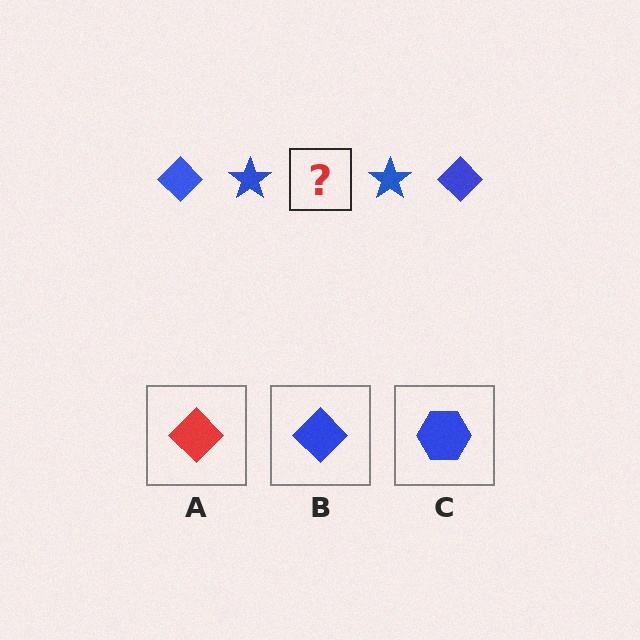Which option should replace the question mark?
Option B.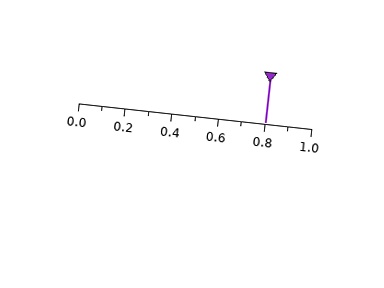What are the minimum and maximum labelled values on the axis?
The axis runs from 0.0 to 1.0.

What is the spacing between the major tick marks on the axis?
The major ticks are spaced 0.2 apart.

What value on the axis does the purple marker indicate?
The marker indicates approximately 0.8.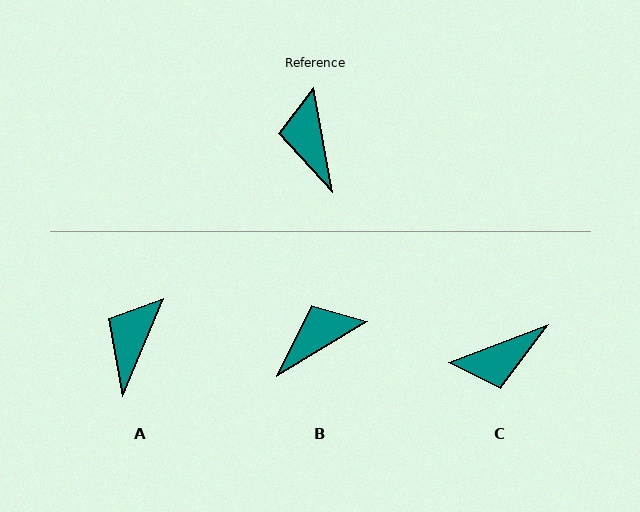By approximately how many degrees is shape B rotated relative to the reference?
Approximately 69 degrees clockwise.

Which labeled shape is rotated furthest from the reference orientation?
C, about 100 degrees away.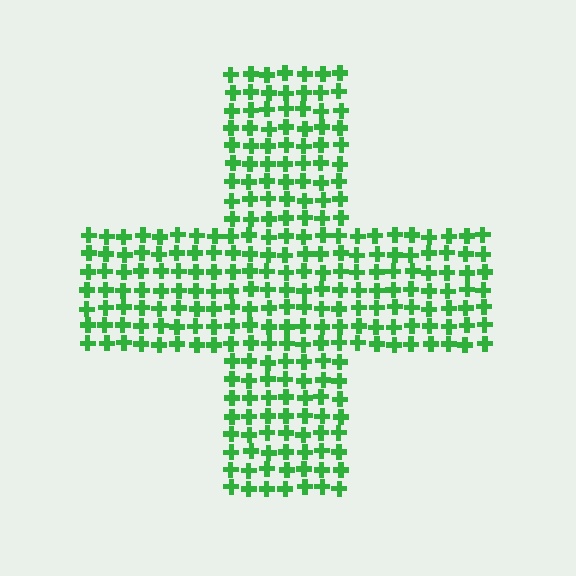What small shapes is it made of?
It is made of small crosses.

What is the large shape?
The large shape is a cross.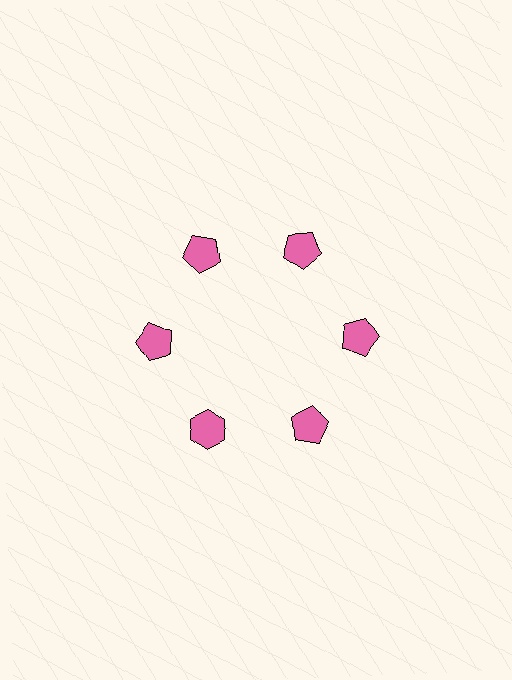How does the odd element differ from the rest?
It has a different shape: hexagon instead of pentagon.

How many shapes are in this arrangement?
There are 6 shapes arranged in a ring pattern.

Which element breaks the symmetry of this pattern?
The pink hexagon at roughly the 7 o'clock position breaks the symmetry. All other shapes are pink pentagons.